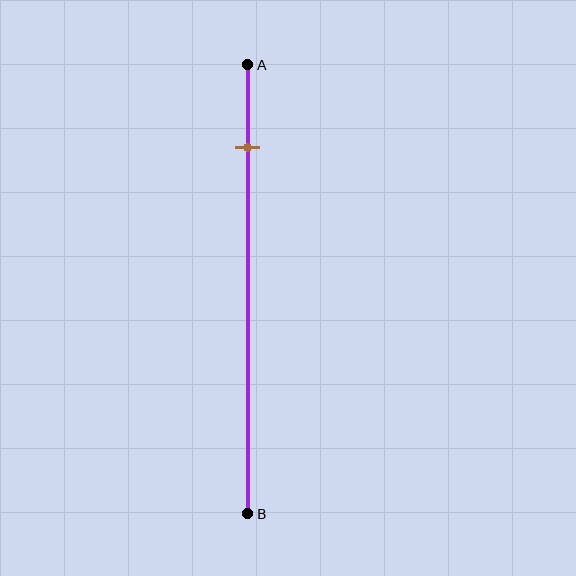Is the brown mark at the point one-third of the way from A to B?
No, the mark is at about 20% from A, not at the 33% one-third point.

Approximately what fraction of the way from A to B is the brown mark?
The brown mark is approximately 20% of the way from A to B.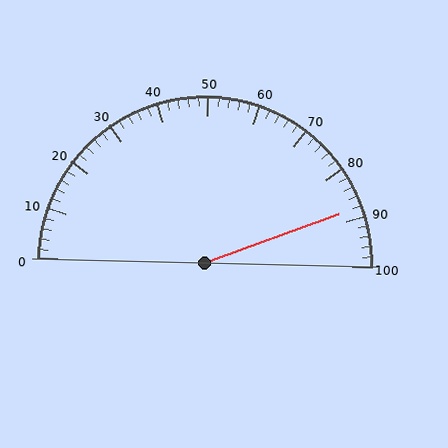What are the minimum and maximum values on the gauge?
The gauge ranges from 0 to 100.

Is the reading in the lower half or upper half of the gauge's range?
The reading is in the upper half of the range (0 to 100).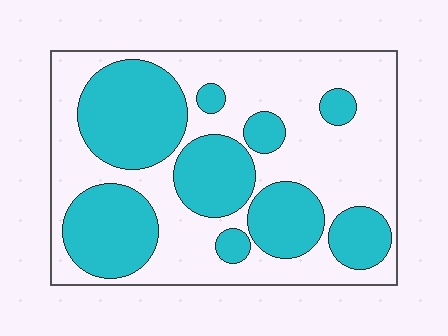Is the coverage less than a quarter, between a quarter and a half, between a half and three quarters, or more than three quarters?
Between a quarter and a half.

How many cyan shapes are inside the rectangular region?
9.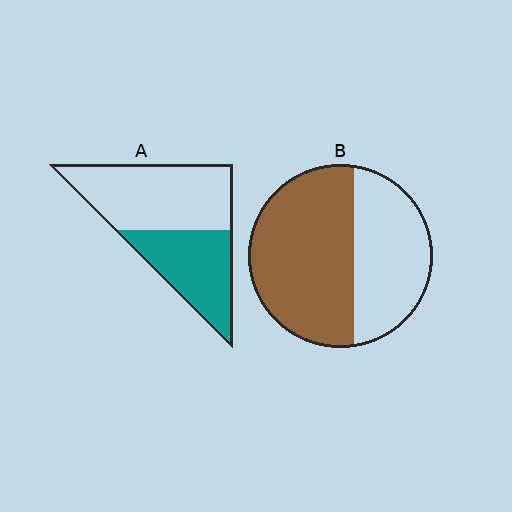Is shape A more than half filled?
No.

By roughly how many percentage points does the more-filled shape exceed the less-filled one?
By roughly 20 percentage points (B over A).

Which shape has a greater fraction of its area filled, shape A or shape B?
Shape B.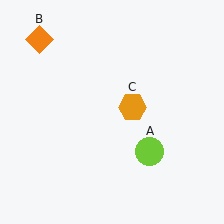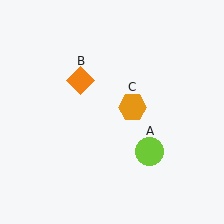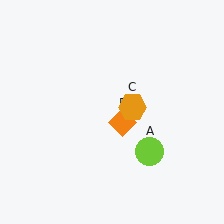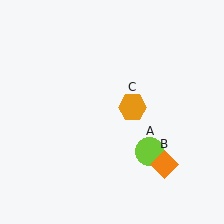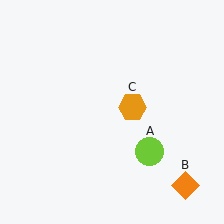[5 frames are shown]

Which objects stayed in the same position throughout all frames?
Lime circle (object A) and orange hexagon (object C) remained stationary.